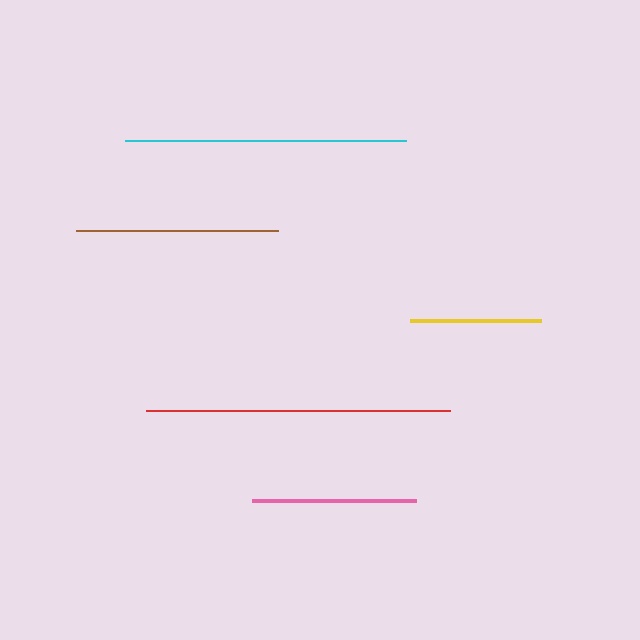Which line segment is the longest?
The red line is the longest at approximately 304 pixels.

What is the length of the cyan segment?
The cyan segment is approximately 281 pixels long.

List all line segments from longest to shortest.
From longest to shortest: red, cyan, brown, pink, yellow.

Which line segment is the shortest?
The yellow line is the shortest at approximately 130 pixels.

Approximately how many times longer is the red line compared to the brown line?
The red line is approximately 1.5 times the length of the brown line.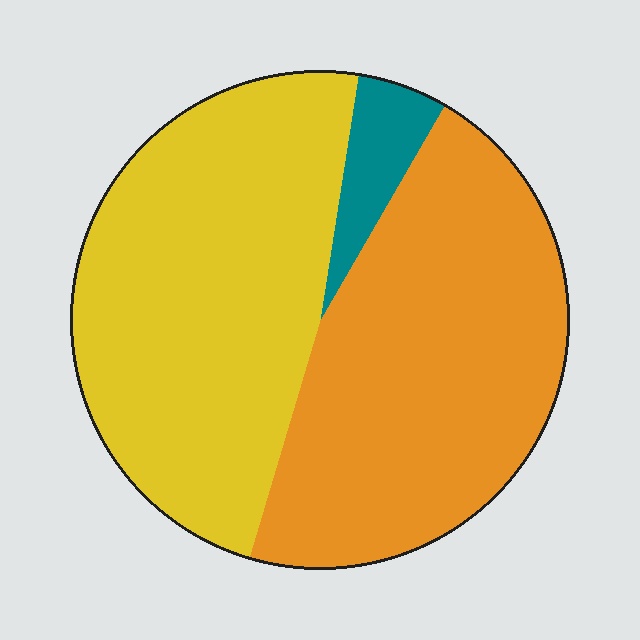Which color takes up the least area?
Teal, at roughly 5%.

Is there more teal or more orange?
Orange.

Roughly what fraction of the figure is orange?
Orange takes up about one half (1/2) of the figure.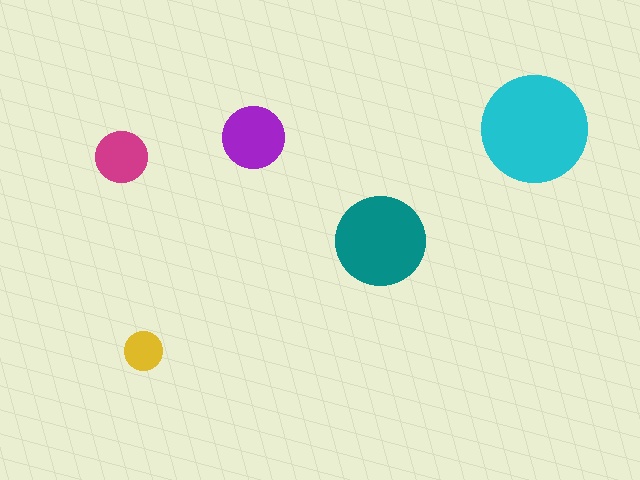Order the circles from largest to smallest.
the cyan one, the teal one, the purple one, the magenta one, the yellow one.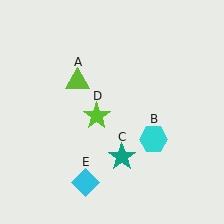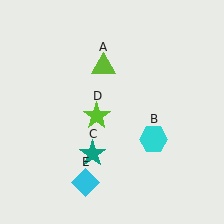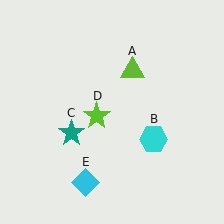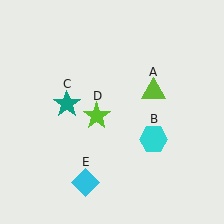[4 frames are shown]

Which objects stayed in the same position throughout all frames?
Cyan hexagon (object B) and lime star (object D) and cyan diamond (object E) remained stationary.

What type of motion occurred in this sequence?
The lime triangle (object A), teal star (object C) rotated clockwise around the center of the scene.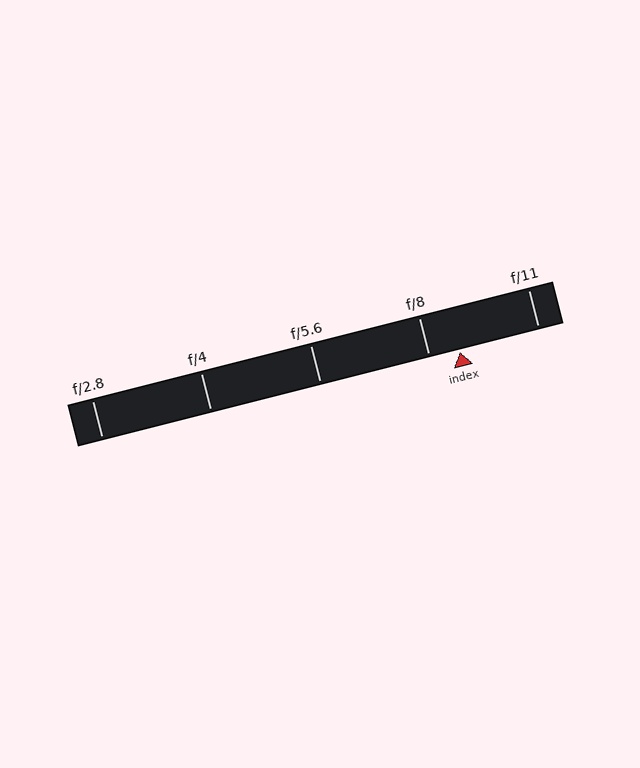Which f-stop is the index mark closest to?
The index mark is closest to f/8.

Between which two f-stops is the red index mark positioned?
The index mark is between f/8 and f/11.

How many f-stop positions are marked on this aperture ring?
There are 5 f-stop positions marked.